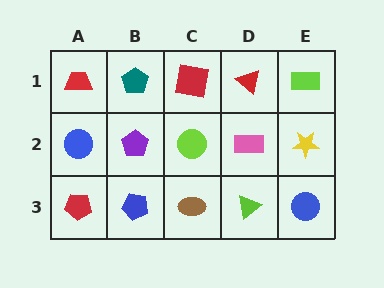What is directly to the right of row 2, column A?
A purple pentagon.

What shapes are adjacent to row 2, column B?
A teal pentagon (row 1, column B), a blue pentagon (row 3, column B), a blue circle (row 2, column A), a lime circle (row 2, column C).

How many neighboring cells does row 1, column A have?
2.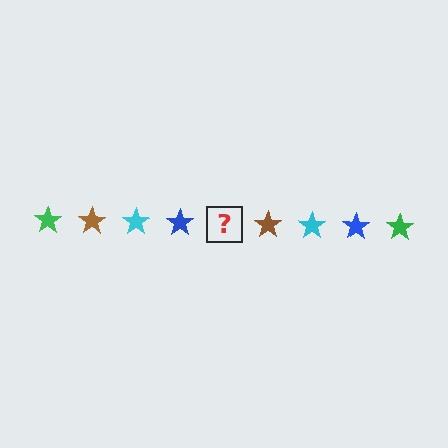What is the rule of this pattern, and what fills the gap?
The rule is that the pattern cycles through green, brown, cyan, blue stars. The gap should be filled with a green star.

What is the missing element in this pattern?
The missing element is a green star.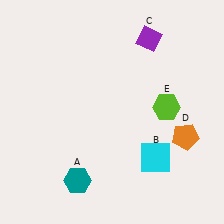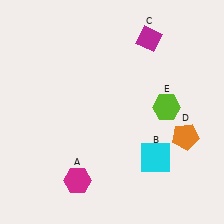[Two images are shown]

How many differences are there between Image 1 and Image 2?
There are 2 differences between the two images.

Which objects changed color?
A changed from teal to magenta. C changed from purple to magenta.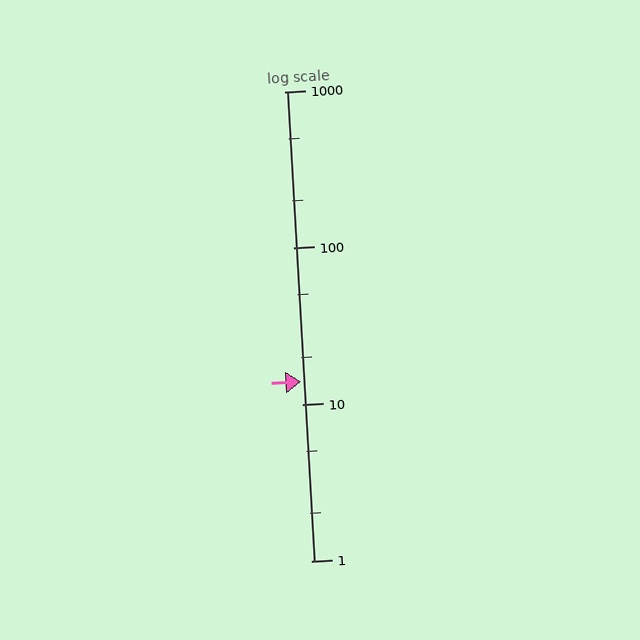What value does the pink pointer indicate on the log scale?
The pointer indicates approximately 14.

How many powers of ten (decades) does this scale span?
The scale spans 3 decades, from 1 to 1000.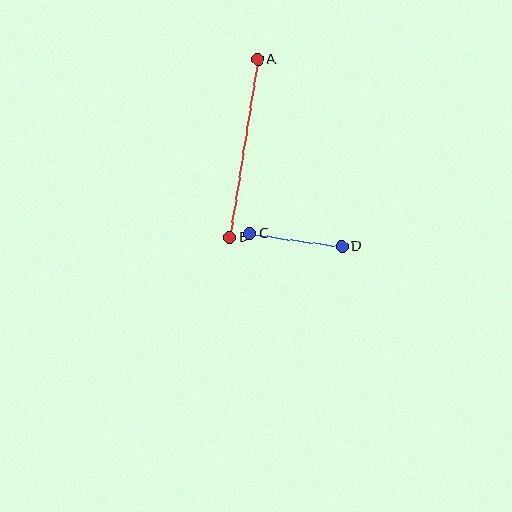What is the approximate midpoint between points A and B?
The midpoint is at approximately (244, 149) pixels.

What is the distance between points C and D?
The distance is approximately 93 pixels.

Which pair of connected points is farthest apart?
Points A and B are farthest apart.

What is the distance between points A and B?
The distance is approximately 180 pixels.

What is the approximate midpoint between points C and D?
The midpoint is at approximately (296, 240) pixels.